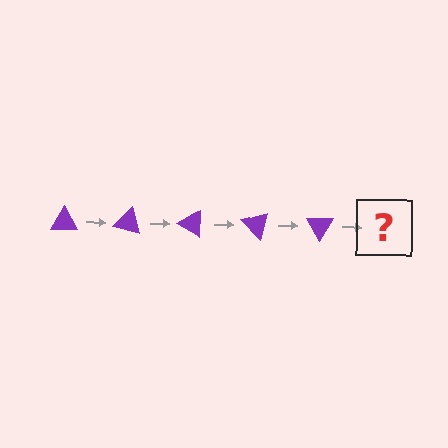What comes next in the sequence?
The next element should be a purple triangle rotated 75 degrees.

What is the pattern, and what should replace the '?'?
The pattern is that the triangle rotates 15 degrees each step. The '?' should be a purple triangle rotated 75 degrees.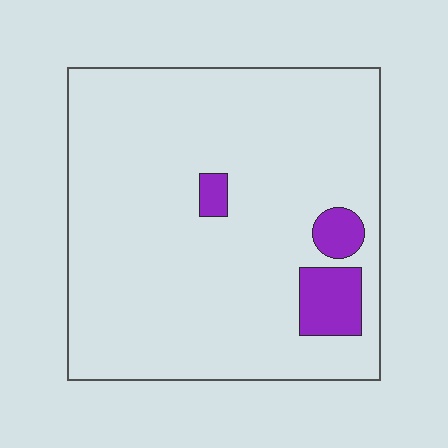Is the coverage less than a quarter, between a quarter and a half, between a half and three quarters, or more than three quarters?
Less than a quarter.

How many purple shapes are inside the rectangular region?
3.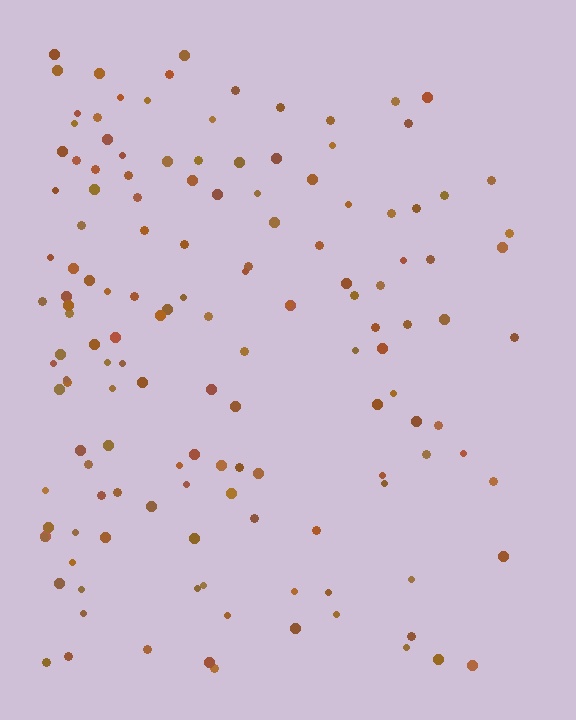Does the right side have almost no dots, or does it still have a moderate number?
Still a moderate number, just noticeably fewer than the left.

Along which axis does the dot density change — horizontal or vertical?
Horizontal.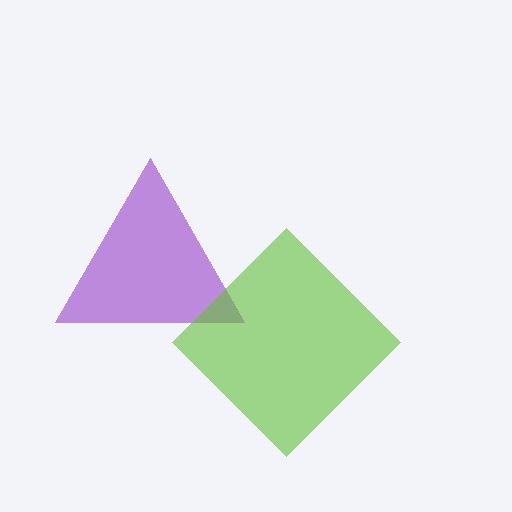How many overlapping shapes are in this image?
There are 2 overlapping shapes in the image.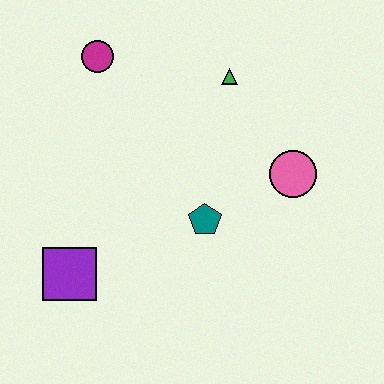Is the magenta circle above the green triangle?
Yes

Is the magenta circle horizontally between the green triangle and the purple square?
Yes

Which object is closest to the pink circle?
The teal pentagon is closest to the pink circle.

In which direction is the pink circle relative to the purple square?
The pink circle is to the right of the purple square.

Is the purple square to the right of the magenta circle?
No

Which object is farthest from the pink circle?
The purple square is farthest from the pink circle.